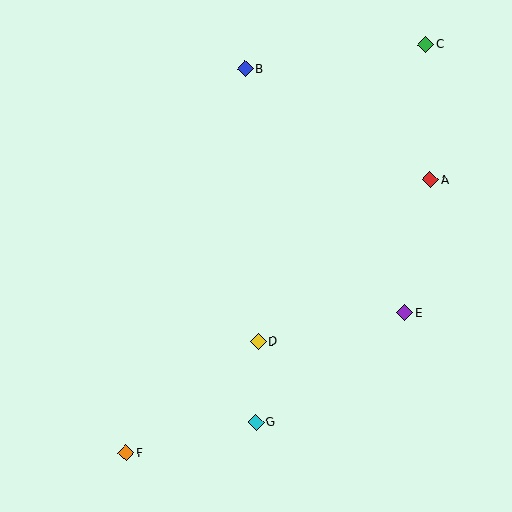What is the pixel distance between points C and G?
The distance between C and G is 414 pixels.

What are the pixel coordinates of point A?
Point A is at (430, 180).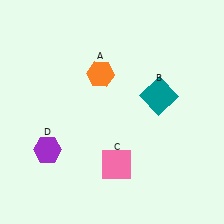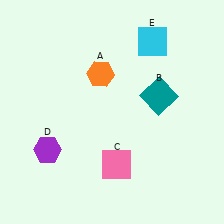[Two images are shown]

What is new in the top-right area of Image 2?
A cyan square (E) was added in the top-right area of Image 2.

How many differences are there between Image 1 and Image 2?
There is 1 difference between the two images.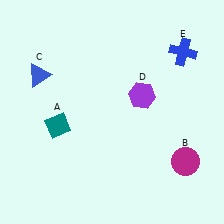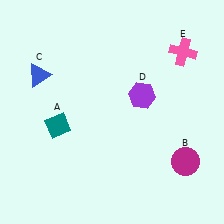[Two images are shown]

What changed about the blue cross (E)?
In Image 1, E is blue. In Image 2, it changed to pink.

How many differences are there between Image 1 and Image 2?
There is 1 difference between the two images.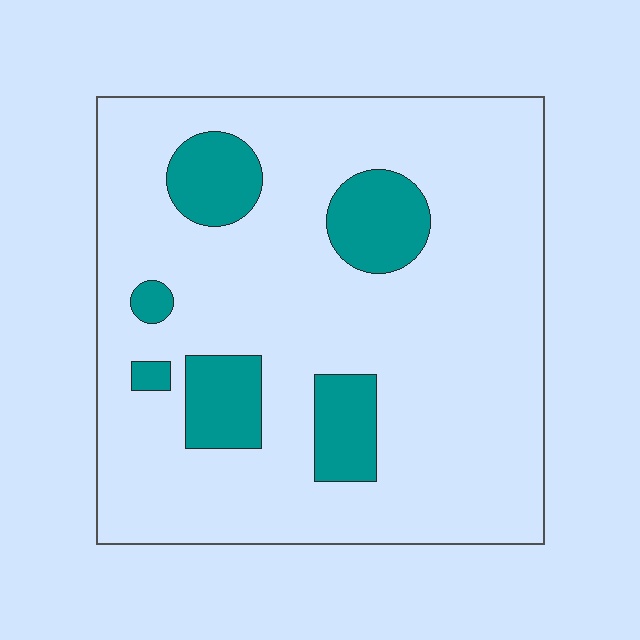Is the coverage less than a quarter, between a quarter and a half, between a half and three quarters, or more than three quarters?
Less than a quarter.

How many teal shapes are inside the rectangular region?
6.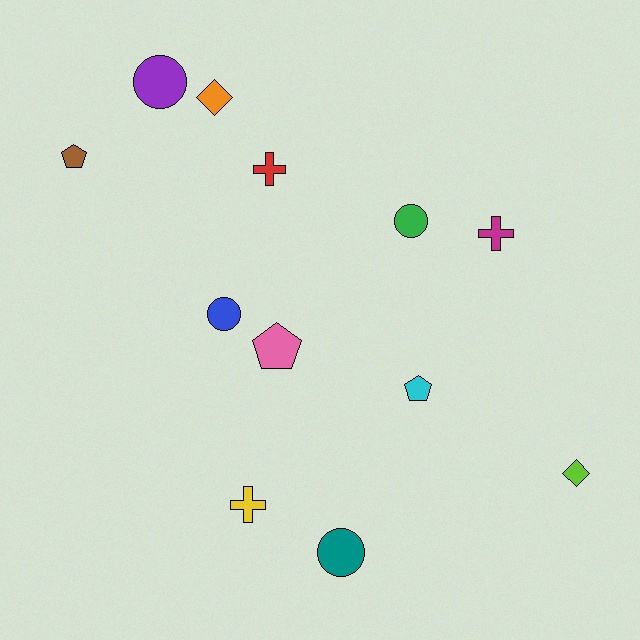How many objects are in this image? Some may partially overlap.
There are 12 objects.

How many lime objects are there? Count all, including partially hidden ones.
There is 1 lime object.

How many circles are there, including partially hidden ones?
There are 4 circles.